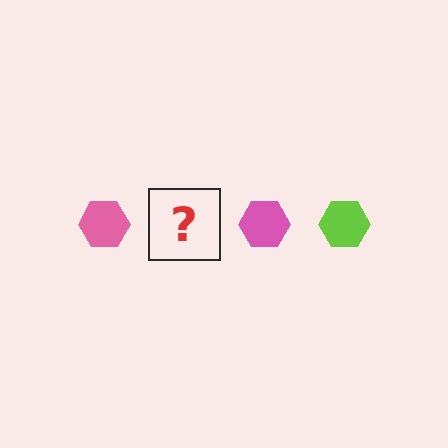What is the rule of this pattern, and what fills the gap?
The rule is that the pattern cycles through pink, lime hexagons. The gap should be filled with a lime hexagon.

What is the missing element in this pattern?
The missing element is a lime hexagon.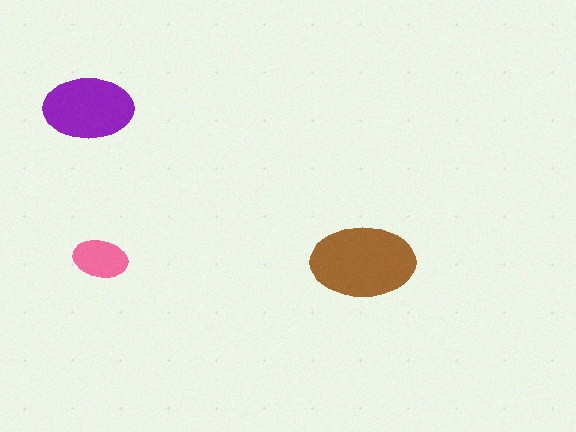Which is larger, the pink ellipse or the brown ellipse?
The brown one.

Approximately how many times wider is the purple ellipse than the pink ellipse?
About 1.5 times wider.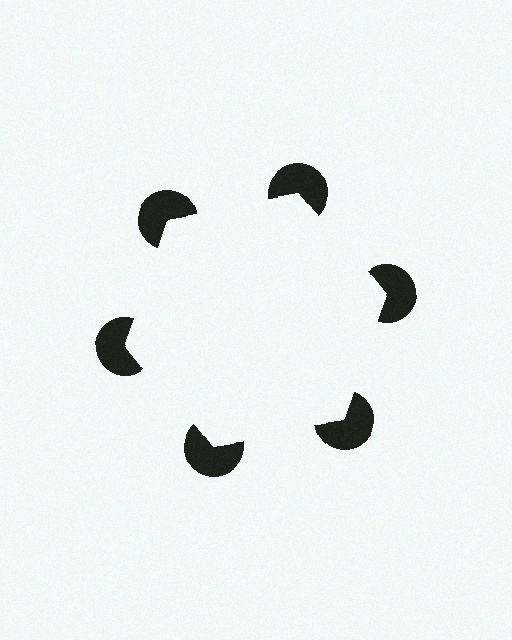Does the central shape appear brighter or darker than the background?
It typically appears slightly brighter than the background, even though no actual brightness change is drawn.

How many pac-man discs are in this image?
There are 6 — one at each vertex of the illusory hexagon.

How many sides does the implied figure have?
6 sides.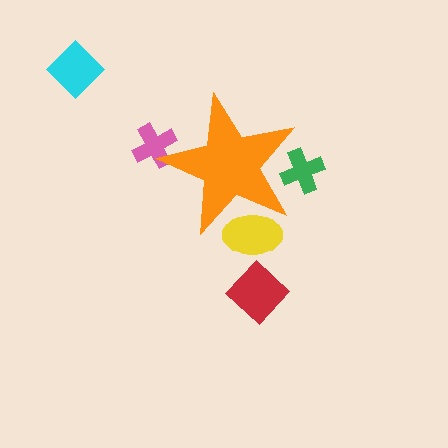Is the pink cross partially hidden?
Yes, the pink cross is partially hidden behind the orange star.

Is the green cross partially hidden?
Yes, the green cross is partially hidden behind the orange star.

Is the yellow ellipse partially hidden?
Yes, the yellow ellipse is partially hidden behind the orange star.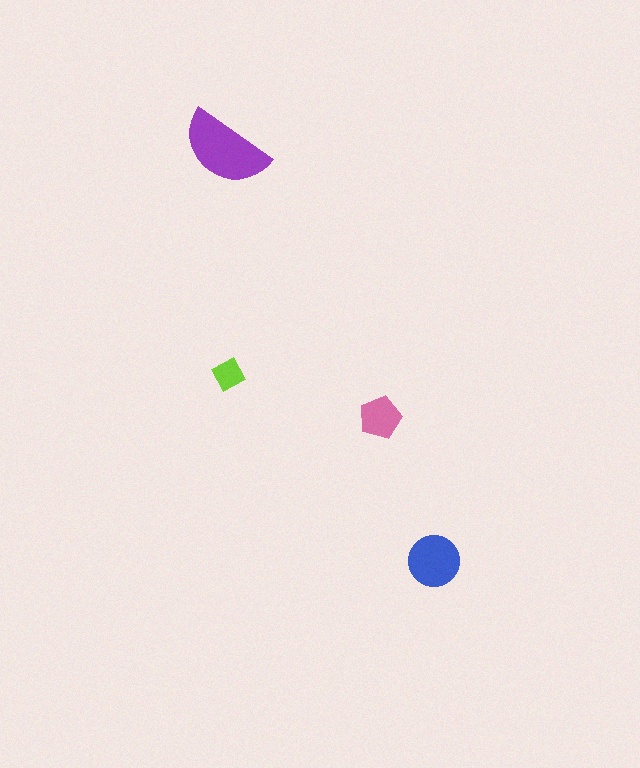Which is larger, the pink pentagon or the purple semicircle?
The purple semicircle.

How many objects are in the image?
There are 4 objects in the image.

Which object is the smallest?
The lime diamond.